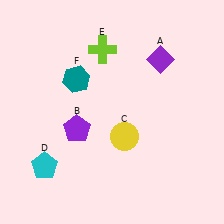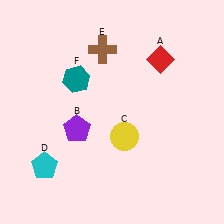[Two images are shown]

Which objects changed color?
A changed from purple to red. E changed from lime to brown.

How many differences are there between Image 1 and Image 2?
There are 2 differences between the two images.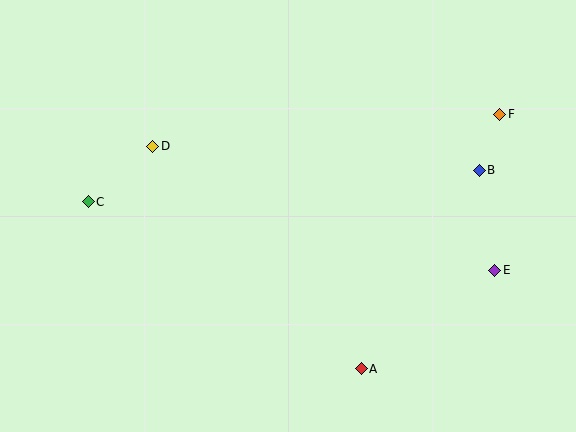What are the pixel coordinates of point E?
Point E is at (495, 270).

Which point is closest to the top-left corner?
Point D is closest to the top-left corner.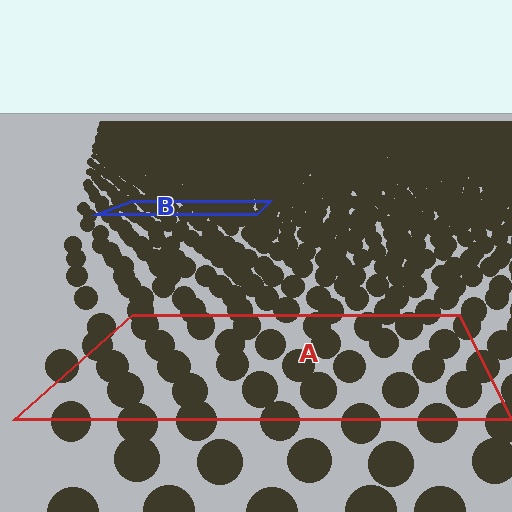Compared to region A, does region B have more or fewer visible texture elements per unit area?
Region B has more texture elements per unit area — they are packed more densely because it is farther away.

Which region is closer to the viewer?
Region A is closer. The texture elements there are larger and more spread out.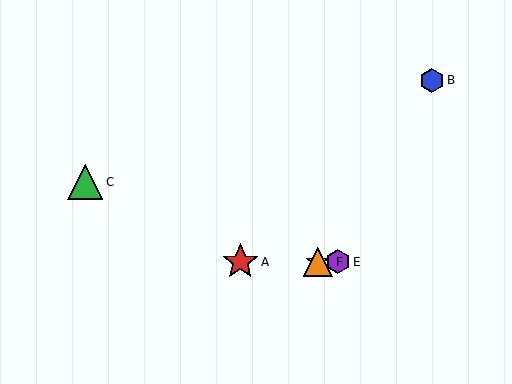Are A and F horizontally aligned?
Yes, both are at y≈262.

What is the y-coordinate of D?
Object D is at y≈262.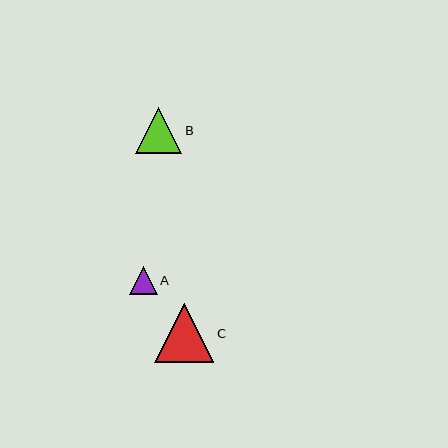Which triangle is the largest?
Triangle C is the largest with a size of approximately 59 pixels.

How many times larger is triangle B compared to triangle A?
Triangle B is approximately 1.7 times the size of triangle A.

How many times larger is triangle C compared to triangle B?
Triangle C is approximately 1.3 times the size of triangle B.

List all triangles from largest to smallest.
From largest to smallest: C, B, A.